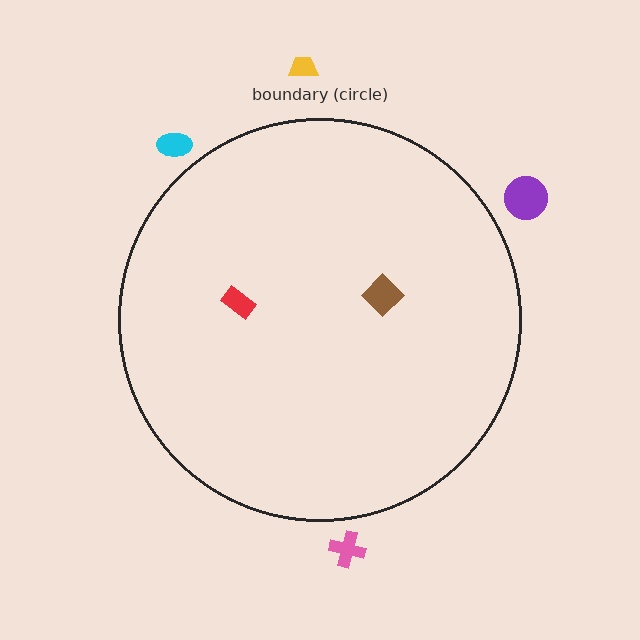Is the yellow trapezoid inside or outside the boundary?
Outside.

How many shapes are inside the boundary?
2 inside, 4 outside.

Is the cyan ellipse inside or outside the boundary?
Outside.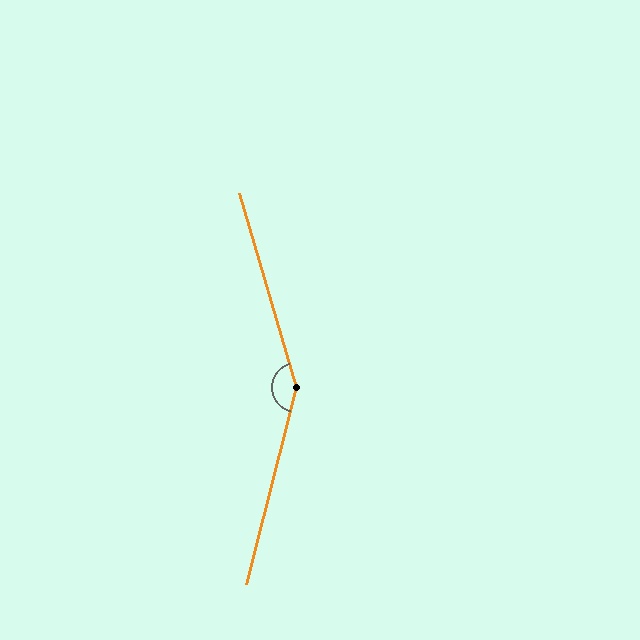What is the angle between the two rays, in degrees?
Approximately 149 degrees.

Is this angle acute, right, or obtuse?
It is obtuse.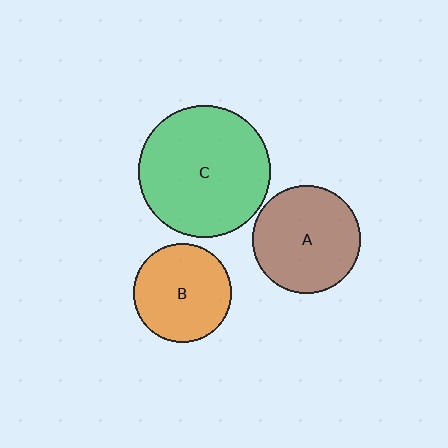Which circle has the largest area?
Circle C (green).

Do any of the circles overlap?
No, none of the circles overlap.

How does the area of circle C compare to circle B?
Approximately 1.8 times.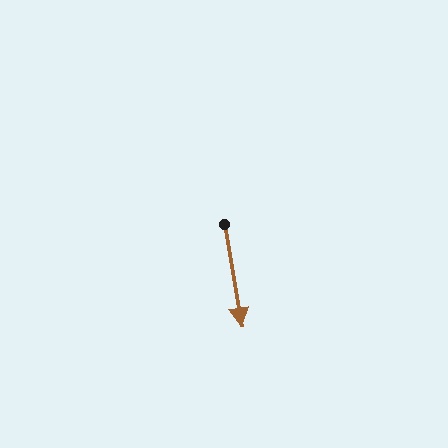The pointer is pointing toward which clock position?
Roughly 6 o'clock.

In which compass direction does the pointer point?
South.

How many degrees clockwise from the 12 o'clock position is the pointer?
Approximately 170 degrees.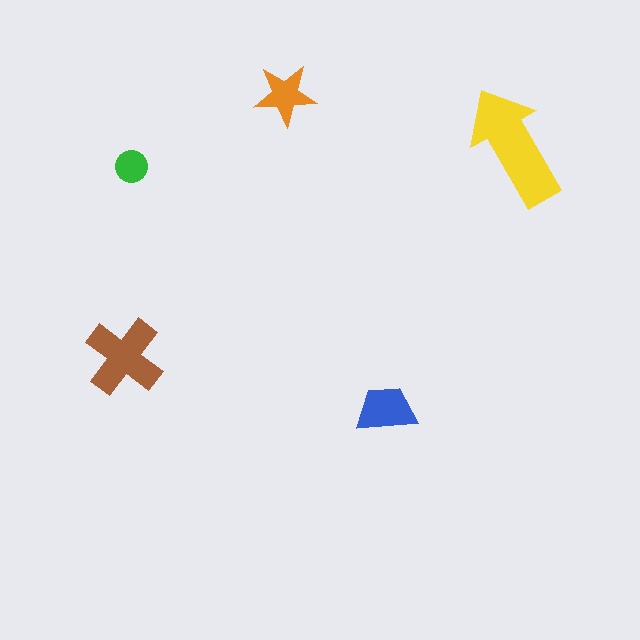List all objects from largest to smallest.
The yellow arrow, the brown cross, the blue trapezoid, the orange star, the green circle.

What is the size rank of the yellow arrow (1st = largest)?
1st.